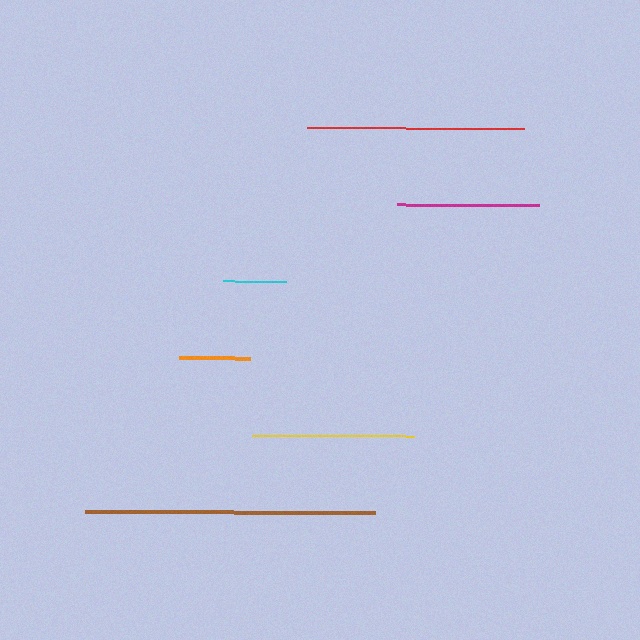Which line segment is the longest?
The brown line is the longest at approximately 290 pixels.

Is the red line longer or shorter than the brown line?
The brown line is longer than the red line.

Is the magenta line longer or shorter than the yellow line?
The yellow line is longer than the magenta line.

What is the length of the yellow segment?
The yellow segment is approximately 162 pixels long.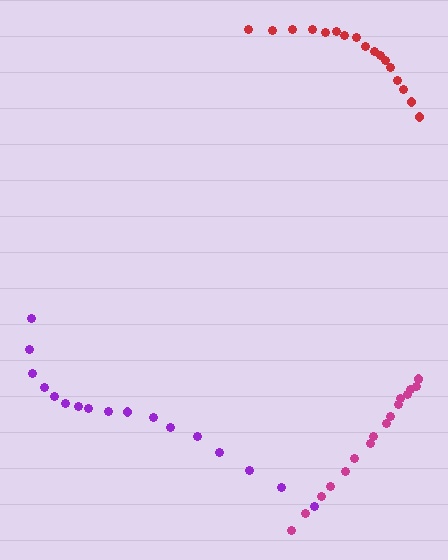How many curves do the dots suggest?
There are 3 distinct paths.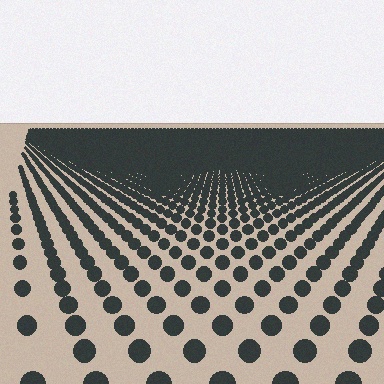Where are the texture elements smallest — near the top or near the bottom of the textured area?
Near the top.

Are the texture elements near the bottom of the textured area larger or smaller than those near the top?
Larger. Near the bottom, elements are closer to the viewer and appear at a bigger on-screen size.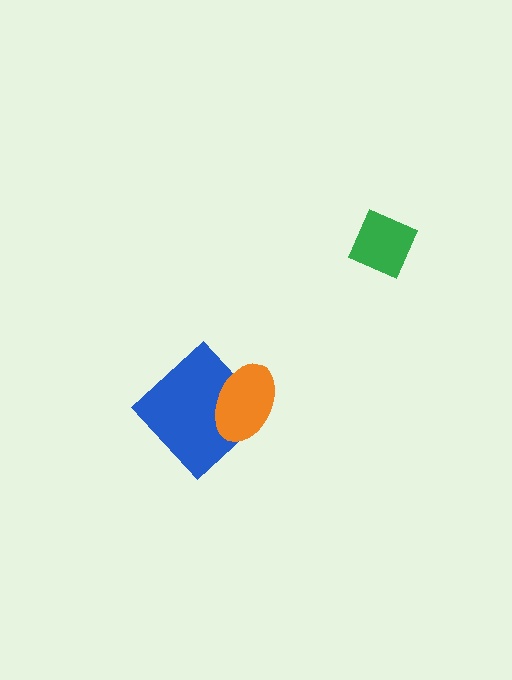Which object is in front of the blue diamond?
The orange ellipse is in front of the blue diamond.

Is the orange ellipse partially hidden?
No, no other shape covers it.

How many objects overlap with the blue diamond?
1 object overlaps with the blue diamond.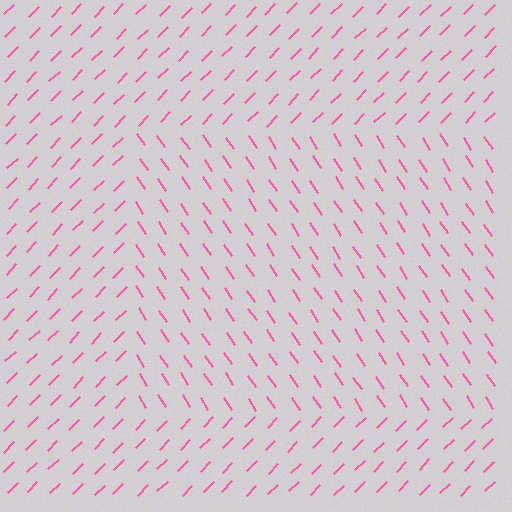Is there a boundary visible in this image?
Yes, there is a texture boundary formed by a change in line orientation.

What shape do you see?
I see a rectangle.